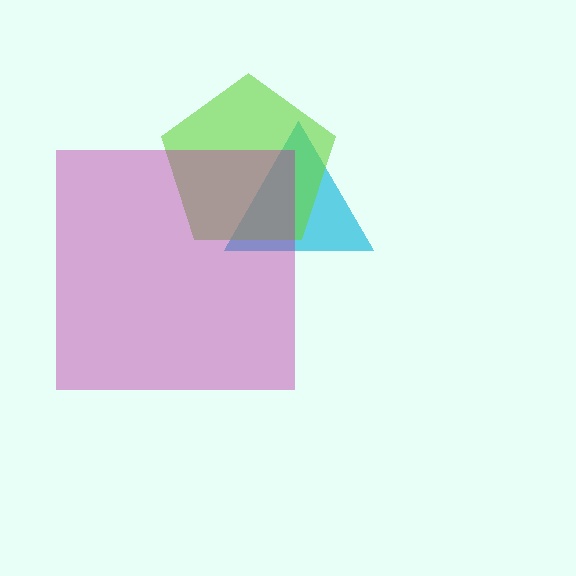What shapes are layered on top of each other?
The layered shapes are: a cyan triangle, a lime pentagon, a magenta square.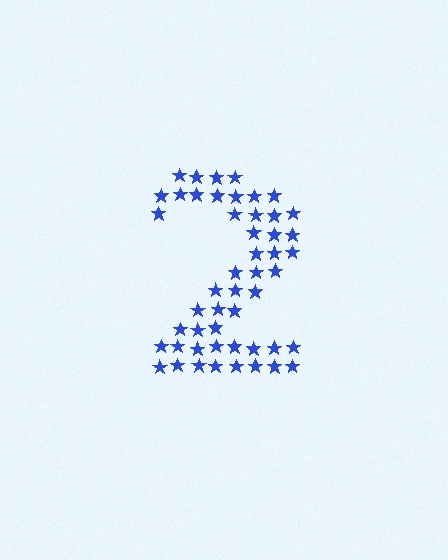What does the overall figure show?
The overall figure shows the digit 2.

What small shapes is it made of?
It is made of small stars.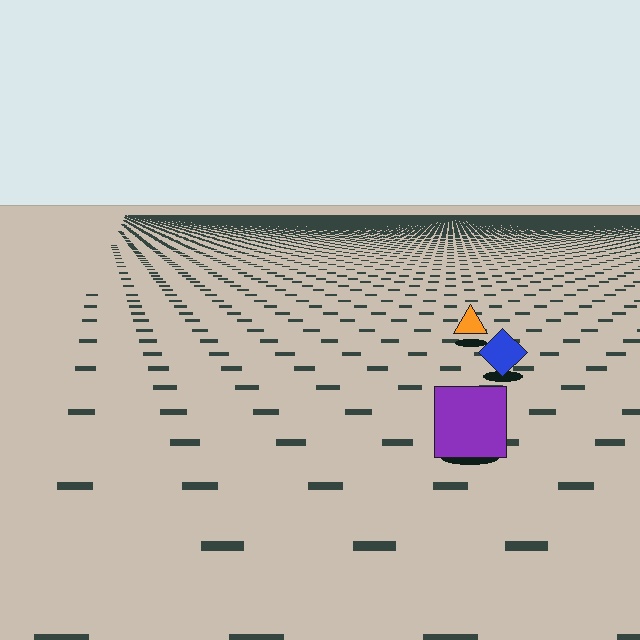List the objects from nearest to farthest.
From nearest to farthest: the purple square, the blue diamond, the orange triangle.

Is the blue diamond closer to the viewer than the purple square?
No. The purple square is closer — you can tell from the texture gradient: the ground texture is coarser near it.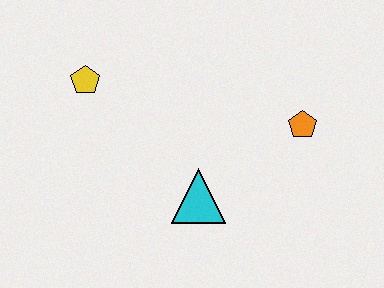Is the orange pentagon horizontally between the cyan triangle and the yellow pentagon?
No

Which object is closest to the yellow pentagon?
The cyan triangle is closest to the yellow pentagon.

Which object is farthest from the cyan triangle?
The yellow pentagon is farthest from the cyan triangle.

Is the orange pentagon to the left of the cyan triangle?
No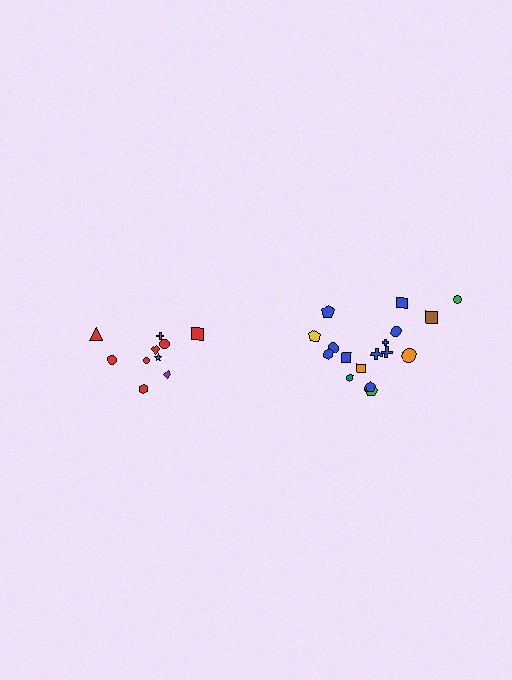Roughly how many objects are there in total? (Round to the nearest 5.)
Roughly 30 objects in total.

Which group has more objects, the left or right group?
The right group.